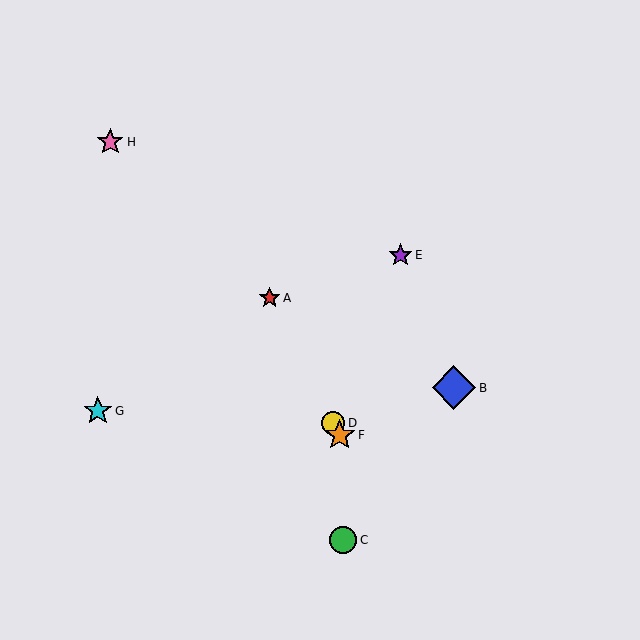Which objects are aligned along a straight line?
Objects A, D, F are aligned along a straight line.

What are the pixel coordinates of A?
Object A is at (270, 298).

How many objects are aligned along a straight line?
3 objects (A, D, F) are aligned along a straight line.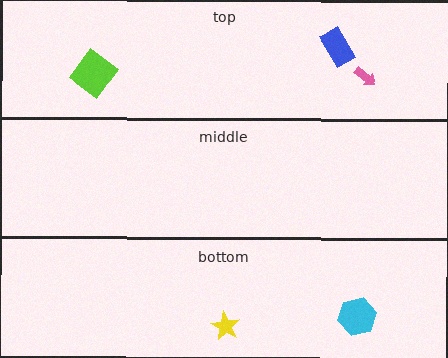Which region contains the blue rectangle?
The top region.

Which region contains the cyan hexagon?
The bottom region.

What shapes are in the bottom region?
The cyan hexagon, the yellow star.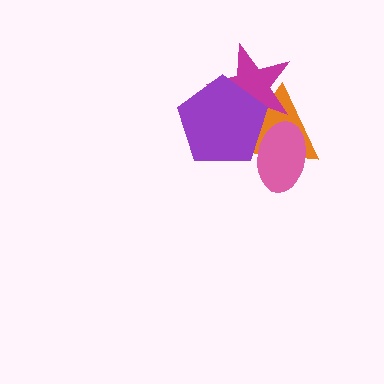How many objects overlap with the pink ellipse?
2 objects overlap with the pink ellipse.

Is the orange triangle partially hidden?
Yes, it is partially covered by another shape.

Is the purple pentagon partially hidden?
Yes, it is partially covered by another shape.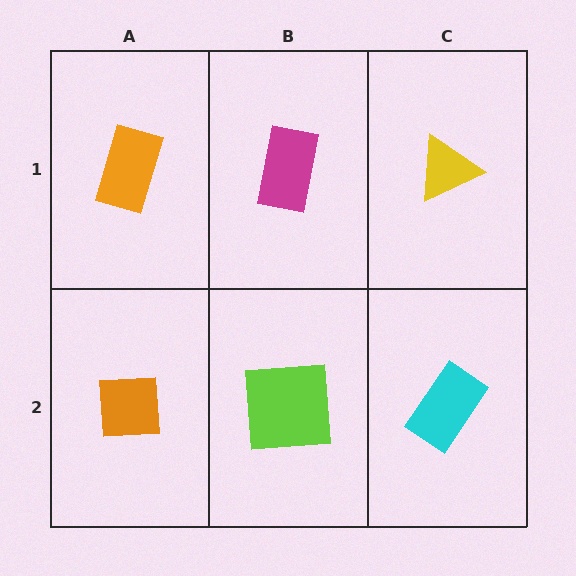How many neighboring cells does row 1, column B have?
3.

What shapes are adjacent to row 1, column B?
A lime square (row 2, column B), an orange rectangle (row 1, column A), a yellow triangle (row 1, column C).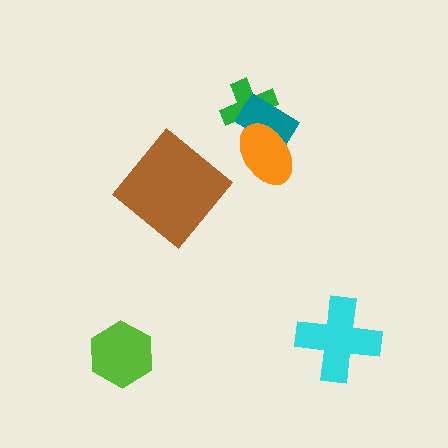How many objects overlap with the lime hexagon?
0 objects overlap with the lime hexagon.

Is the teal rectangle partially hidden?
Yes, it is partially covered by another shape.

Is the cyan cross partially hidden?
No, no other shape covers it.